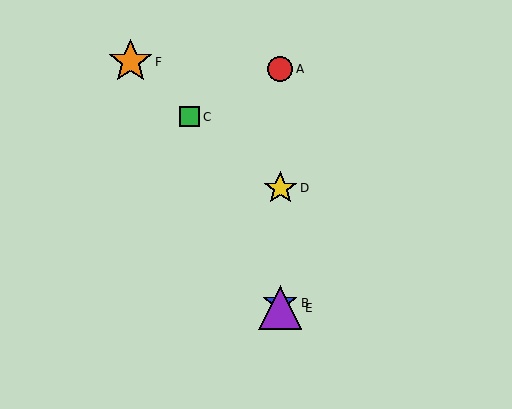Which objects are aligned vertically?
Objects A, B, D, E are aligned vertically.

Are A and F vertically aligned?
No, A is at x≈280 and F is at x≈131.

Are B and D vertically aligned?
Yes, both are at x≈280.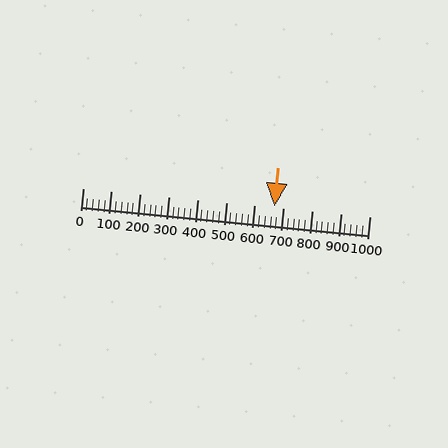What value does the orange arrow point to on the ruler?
The orange arrow points to approximately 667.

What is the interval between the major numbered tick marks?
The major tick marks are spaced 100 units apart.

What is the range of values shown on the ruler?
The ruler shows values from 0 to 1000.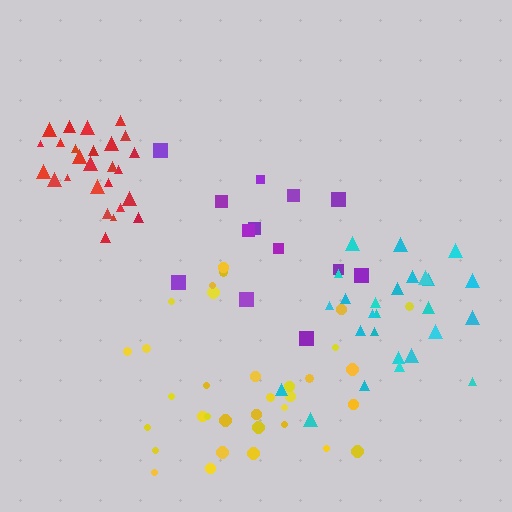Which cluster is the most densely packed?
Red.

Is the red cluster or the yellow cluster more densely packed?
Red.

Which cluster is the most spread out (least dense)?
Purple.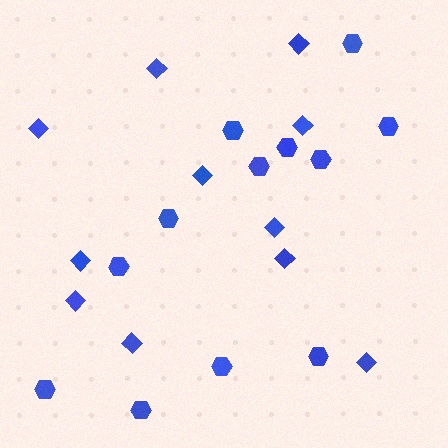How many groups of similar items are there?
There are 2 groups: one group of hexagons (12) and one group of diamonds (11).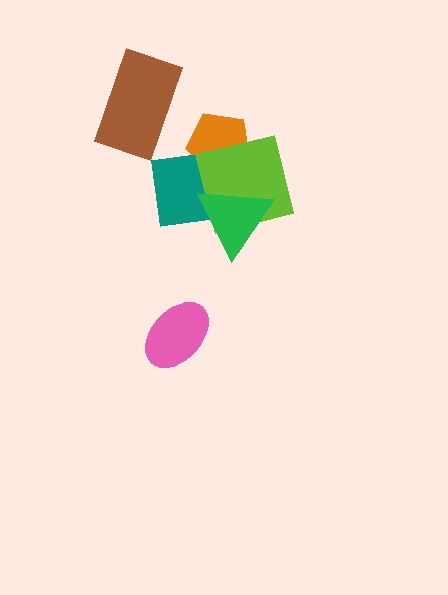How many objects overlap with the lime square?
3 objects overlap with the lime square.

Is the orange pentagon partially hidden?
Yes, it is partially covered by another shape.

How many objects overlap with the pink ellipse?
0 objects overlap with the pink ellipse.